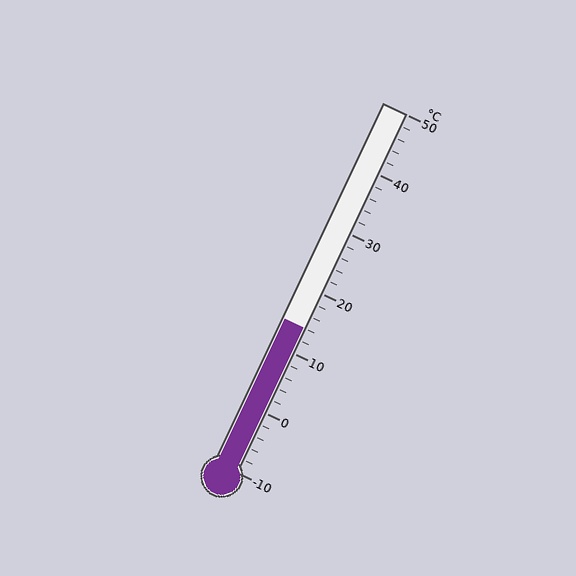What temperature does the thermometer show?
The thermometer shows approximately 14°C.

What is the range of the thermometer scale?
The thermometer scale ranges from -10°C to 50°C.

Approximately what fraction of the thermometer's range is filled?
The thermometer is filled to approximately 40% of its range.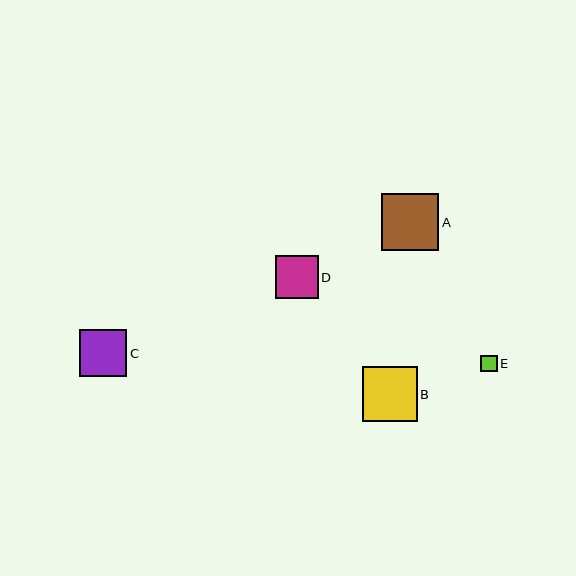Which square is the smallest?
Square E is the smallest with a size of approximately 17 pixels.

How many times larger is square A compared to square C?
Square A is approximately 1.2 times the size of square C.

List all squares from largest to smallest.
From largest to smallest: A, B, C, D, E.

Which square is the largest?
Square A is the largest with a size of approximately 57 pixels.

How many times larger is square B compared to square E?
Square B is approximately 3.3 times the size of square E.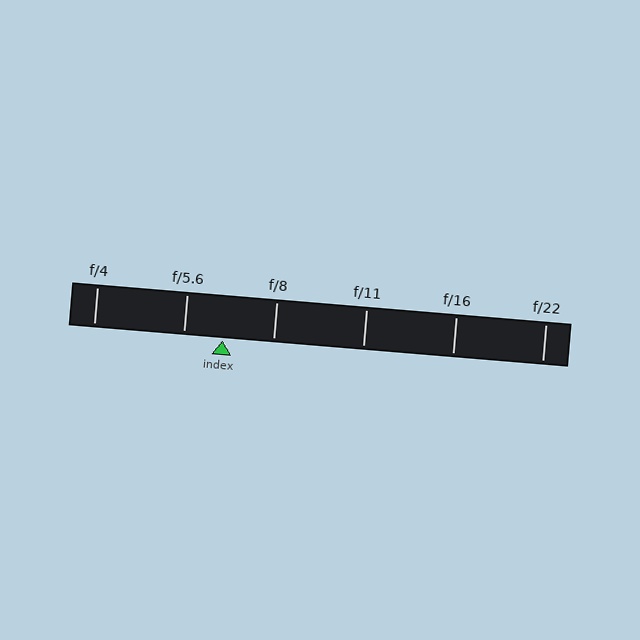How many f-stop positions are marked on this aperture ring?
There are 6 f-stop positions marked.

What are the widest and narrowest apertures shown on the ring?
The widest aperture shown is f/4 and the narrowest is f/22.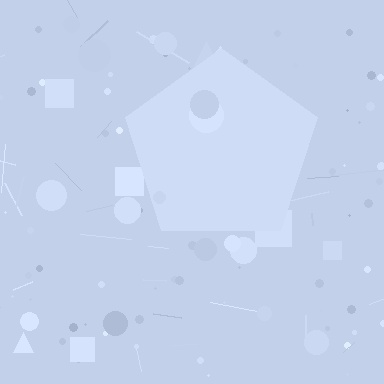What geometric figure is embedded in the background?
A pentagon is embedded in the background.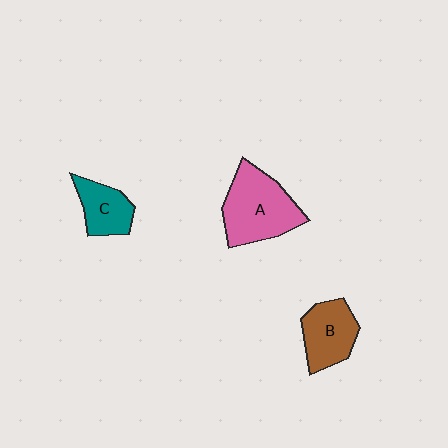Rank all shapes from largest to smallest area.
From largest to smallest: A (pink), B (brown), C (teal).